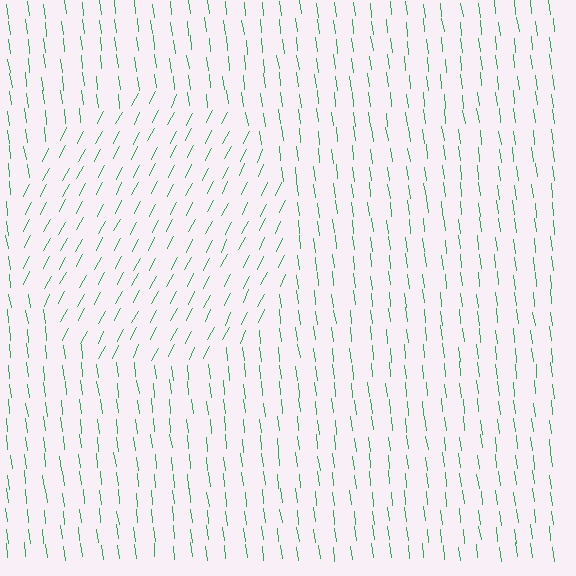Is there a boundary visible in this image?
Yes, there is a texture boundary formed by a change in line orientation.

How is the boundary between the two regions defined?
The boundary is defined purely by a change in line orientation (approximately 34 degrees difference). All lines are the same color and thickness.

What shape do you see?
I see a circle.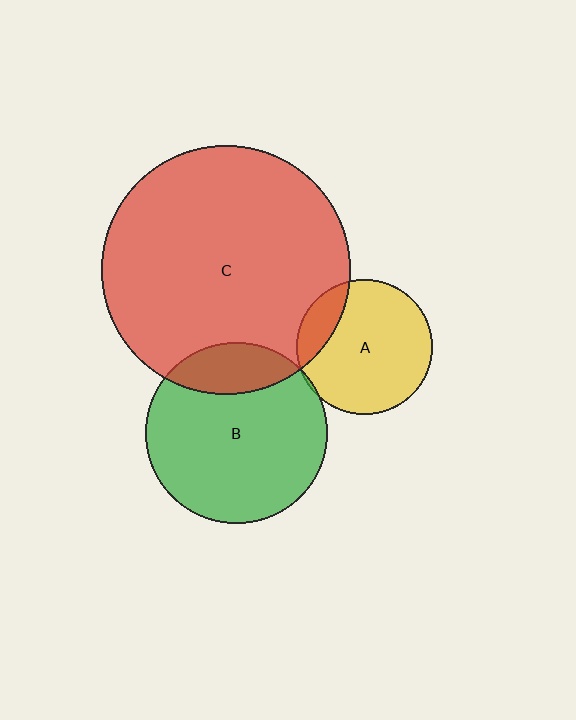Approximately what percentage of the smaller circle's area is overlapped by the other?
Approximately 20%.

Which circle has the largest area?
Circle C (red).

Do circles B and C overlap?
Yes.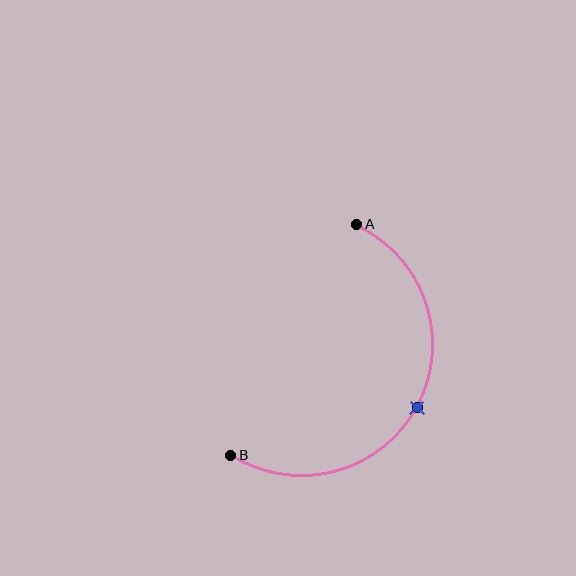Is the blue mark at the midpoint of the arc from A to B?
Yes. The blue mark lies on the arc at equal arc-length from both A and B — it is the arc midpoint.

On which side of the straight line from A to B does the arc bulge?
The arc bulges to the right of the straight line connecting A and B.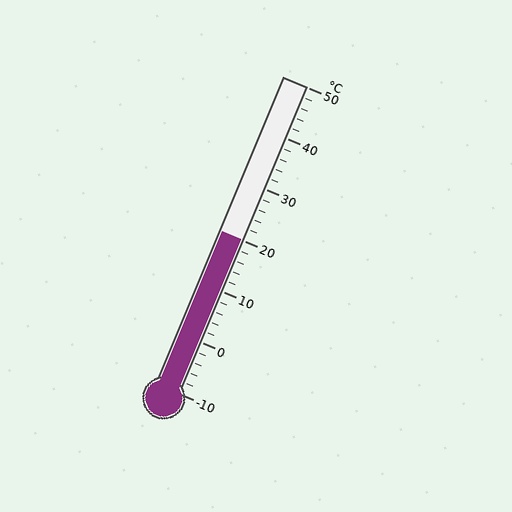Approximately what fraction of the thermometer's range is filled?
The thermometer is filled to approximately 50% of its range.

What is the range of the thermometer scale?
The thermometer scale ranges from -10°C to 50°C.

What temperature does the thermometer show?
The thermometer shows approximately 20°C.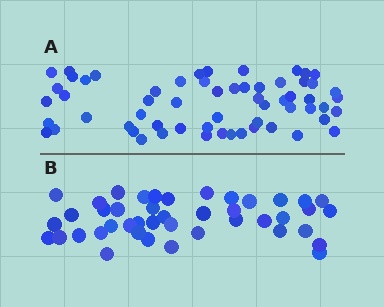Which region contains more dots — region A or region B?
Region A (the top region) has more dots.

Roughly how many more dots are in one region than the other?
Region A has approximately 15 more dots than region B.